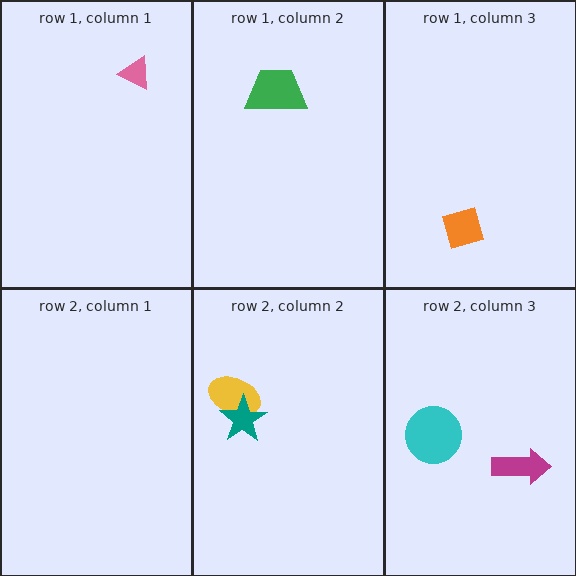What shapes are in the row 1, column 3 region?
The orange diamond.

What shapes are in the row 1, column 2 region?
The green trapezoid.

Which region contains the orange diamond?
The row 1, column 3 region.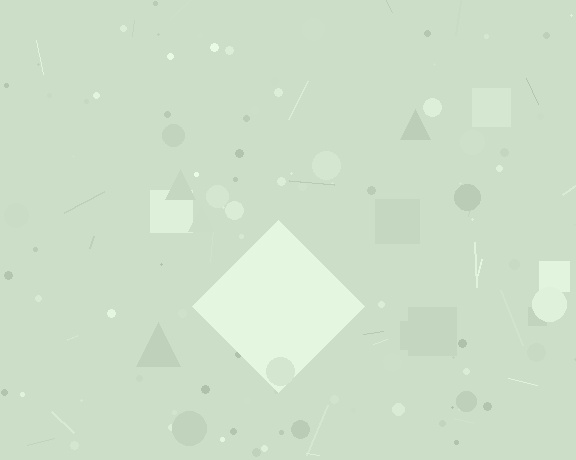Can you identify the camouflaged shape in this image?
The camouflaged shape is a diamond.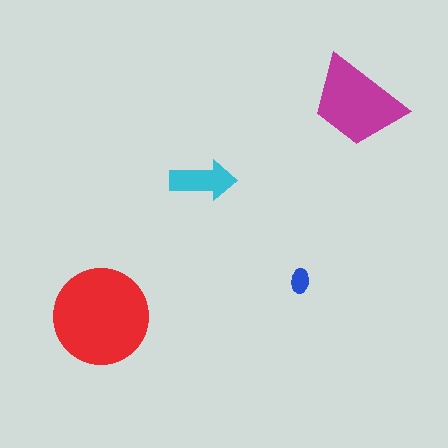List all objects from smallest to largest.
The blue ellipse, the cyan arrow, the magenta trapezoid, the red circle.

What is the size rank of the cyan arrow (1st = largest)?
3rd.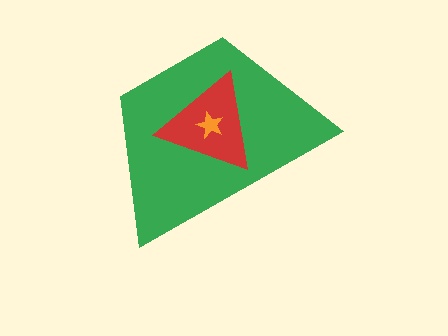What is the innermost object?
The orange star.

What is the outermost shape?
The green trapezoid.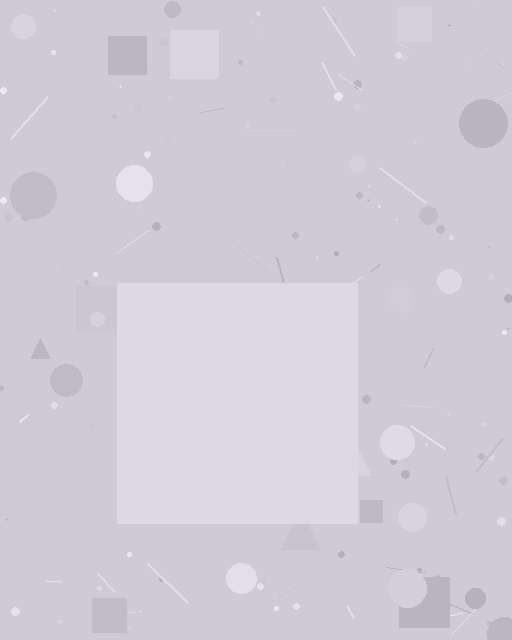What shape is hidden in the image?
A square is hidden in the image.